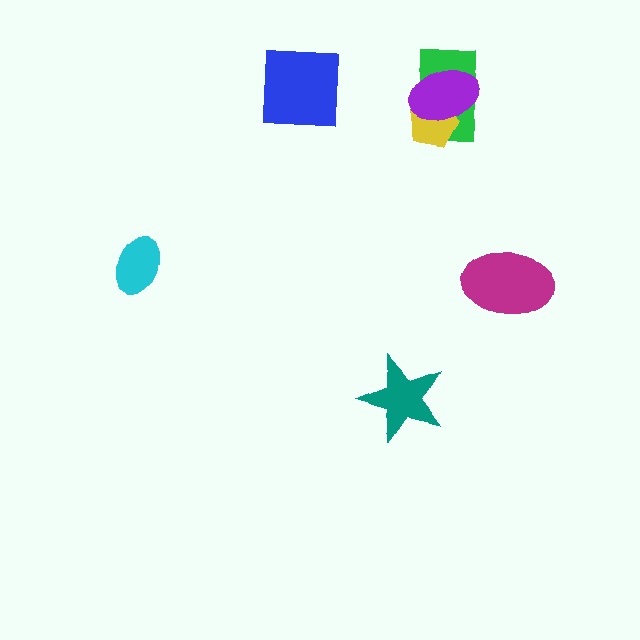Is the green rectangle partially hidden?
Yes, it is partially covered by another shape.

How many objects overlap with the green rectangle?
2 objects overlap with the green rectangle.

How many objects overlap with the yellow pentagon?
2 objects overlap with the yellow pentagon.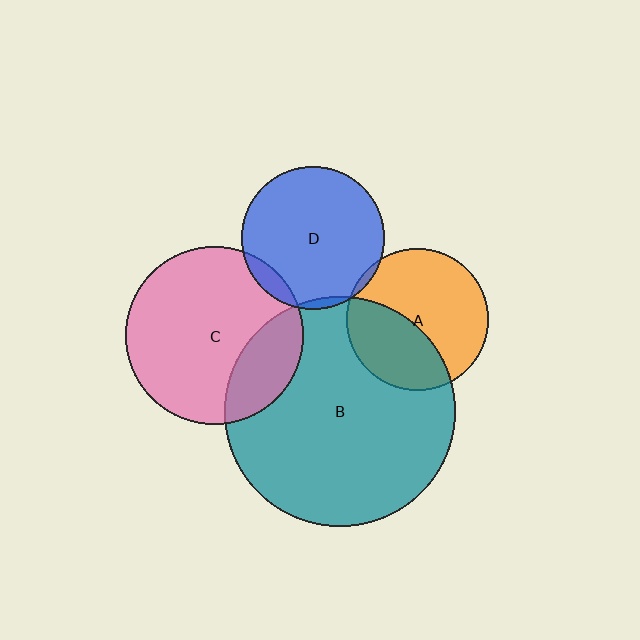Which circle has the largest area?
Circle B (teal).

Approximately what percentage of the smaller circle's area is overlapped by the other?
Approximately 20%.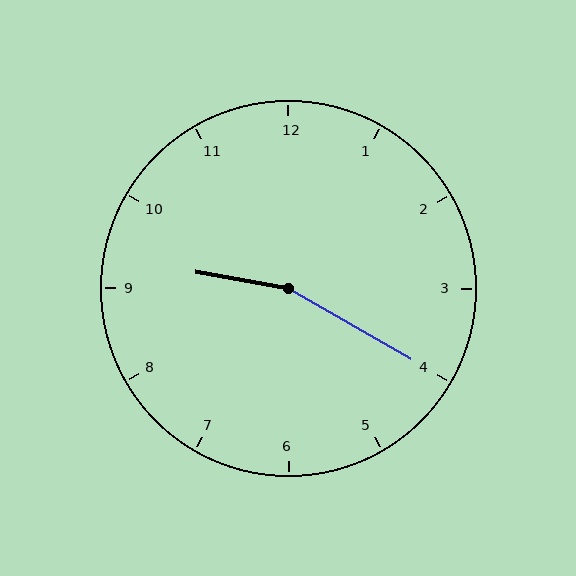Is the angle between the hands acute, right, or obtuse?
It is obtuse.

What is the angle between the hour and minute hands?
Approximately 160 degrees.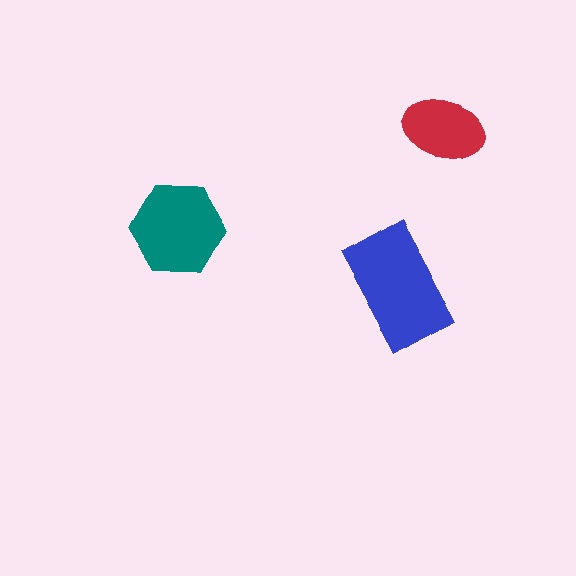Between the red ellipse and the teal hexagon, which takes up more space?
The teal hexagon.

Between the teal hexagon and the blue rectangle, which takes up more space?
The blue rectangle.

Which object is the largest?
The blue rectangle.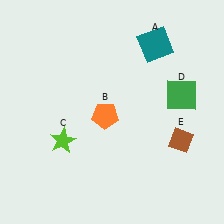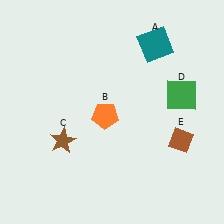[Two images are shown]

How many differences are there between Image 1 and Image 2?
There is 1 difference between the two images.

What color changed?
The star (C) changed from lime in Image 1 to brown in Image 2.